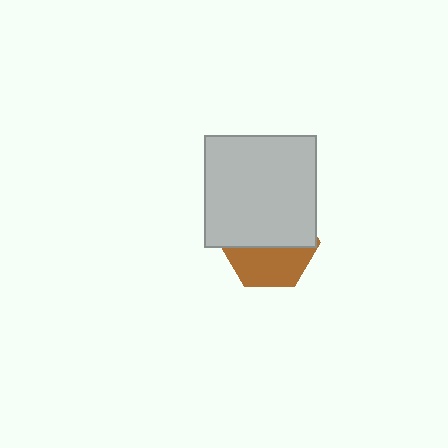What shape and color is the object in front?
The object in front is a light gray square.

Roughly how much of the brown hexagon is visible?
A small part of it is visible (roughly 43%).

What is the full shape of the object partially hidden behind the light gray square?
The partially hidden object is a brown hexagon.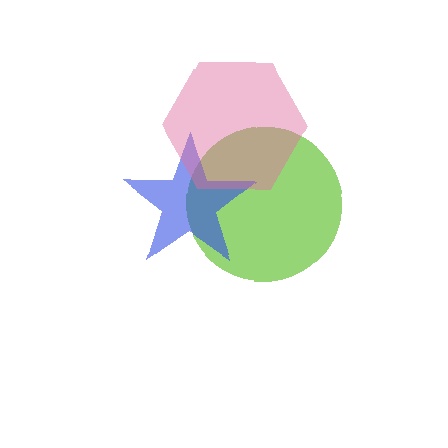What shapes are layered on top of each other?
The layered shapes are: a lime circle, a blue star, a pink hexagon.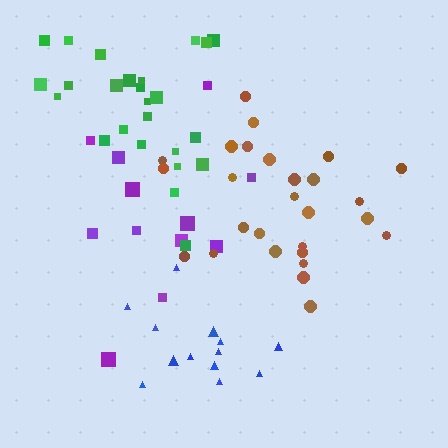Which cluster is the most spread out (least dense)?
Purple.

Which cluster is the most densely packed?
Blue.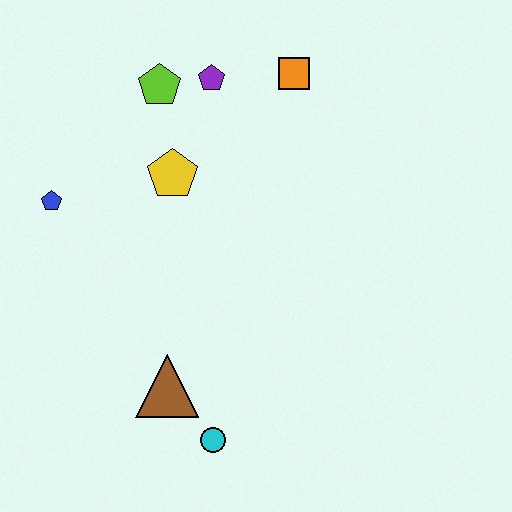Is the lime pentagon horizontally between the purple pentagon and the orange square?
No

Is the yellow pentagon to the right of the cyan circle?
No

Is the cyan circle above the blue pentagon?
No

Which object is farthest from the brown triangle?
The orange square is farthest from the brown triangle.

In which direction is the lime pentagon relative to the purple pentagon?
The lime pentagon is to the left of the purple pentagon.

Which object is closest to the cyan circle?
The brown triangle is closest to the cyan circle.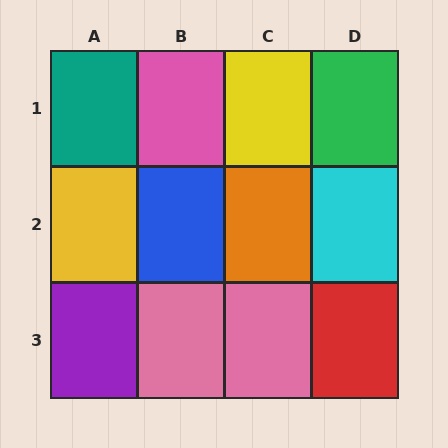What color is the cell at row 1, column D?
Green.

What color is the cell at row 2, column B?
Blue.